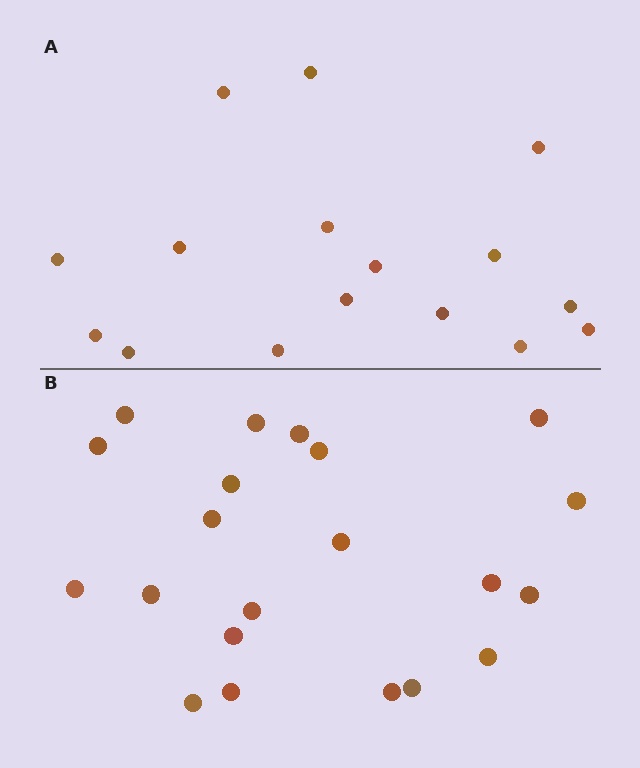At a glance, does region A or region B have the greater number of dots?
Region B (the bottom region) has more dots.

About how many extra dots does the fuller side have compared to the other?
Region B has about 5 more dots than region A.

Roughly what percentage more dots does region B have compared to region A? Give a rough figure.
About 30% more.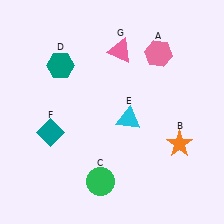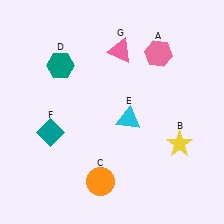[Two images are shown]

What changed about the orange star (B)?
In Image 1, B is orange. In Image 2, it changed to yellow.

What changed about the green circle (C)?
In Image 1, C is green. In Image 2, it changed to orange.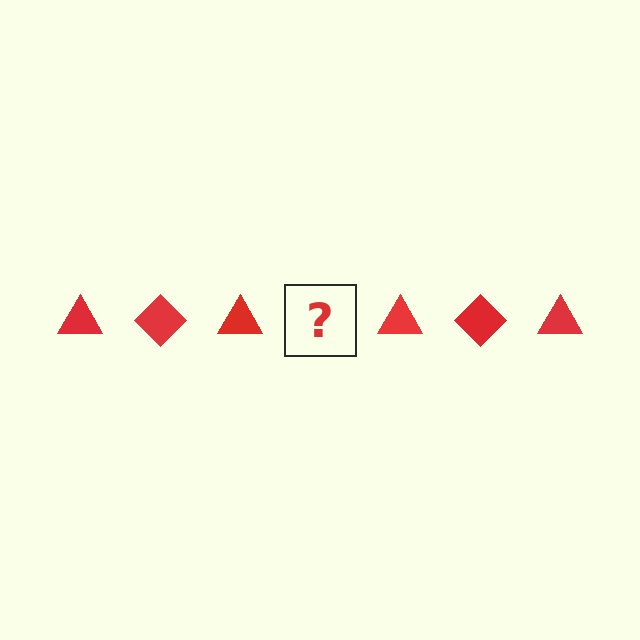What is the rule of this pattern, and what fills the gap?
The rule is that the pattern cycles through triangle, diamond shapes in red. The gap should be filled with a red diamond.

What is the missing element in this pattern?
The missing element is a red diamond.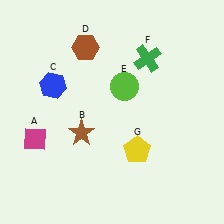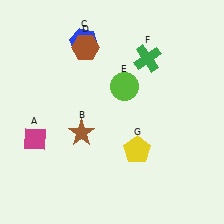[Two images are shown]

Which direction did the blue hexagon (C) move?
The blue hexagon (C) moved up.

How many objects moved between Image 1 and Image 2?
1 object moved between the two images.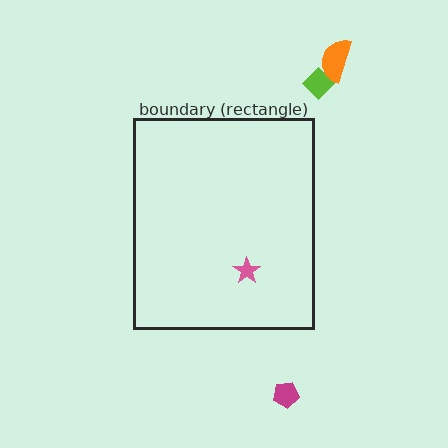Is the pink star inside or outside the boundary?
Inside.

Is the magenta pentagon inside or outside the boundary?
Outside.